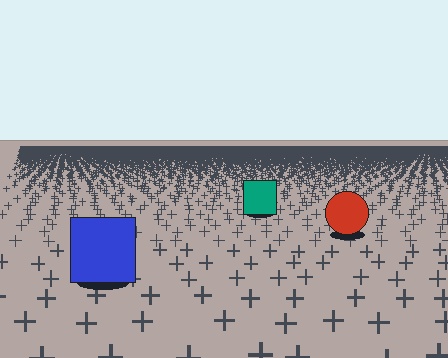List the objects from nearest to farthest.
From nearest to farthest: the blue square, the red circle, the teal square.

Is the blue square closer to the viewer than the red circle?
Yes. The blue square is closer — you can tell from the texture gradient: the ground texture is coarser near it.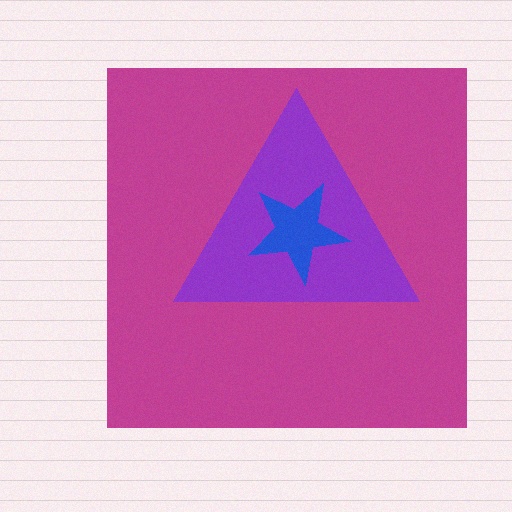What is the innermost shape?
The blue star.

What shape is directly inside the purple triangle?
The blue star.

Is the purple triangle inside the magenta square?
Yes.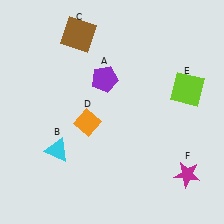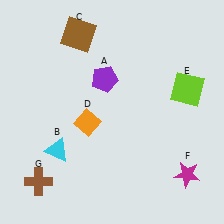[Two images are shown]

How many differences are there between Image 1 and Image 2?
There is 1 difference between the two images.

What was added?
A brown cross (G) was added in Image 2.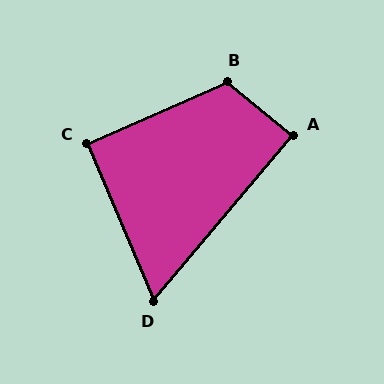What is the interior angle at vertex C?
Approximately 91 degrees (approximately right).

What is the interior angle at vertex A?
Approximately 89 degrees (approximately right).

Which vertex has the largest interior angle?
B, at approximately 117 degrees.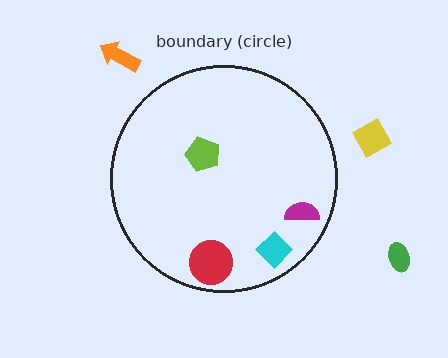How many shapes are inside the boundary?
4 inside, 3 outside.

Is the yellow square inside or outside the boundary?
Outside.